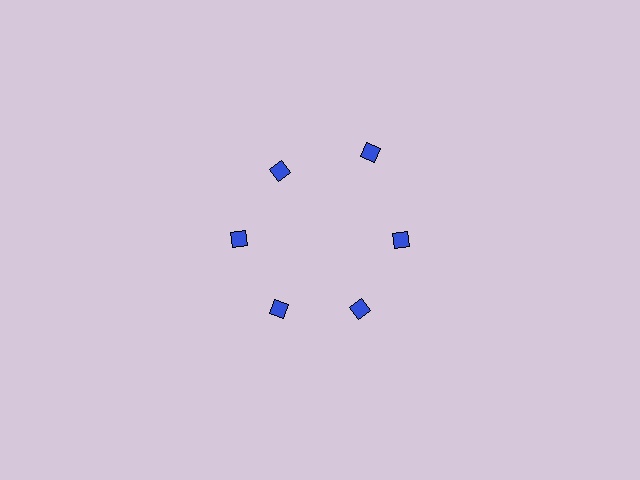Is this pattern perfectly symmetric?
No. The 6 blue diamonds are arranged in a ring, but one element near the 1 o'clock position is pushed outward from the center, breaking the 6-fold rotational symmetry.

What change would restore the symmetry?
The symmetry would be restored by moving it inward, back onto the ring so that all 6 diamonds sit at equal angles and equal distance from the center.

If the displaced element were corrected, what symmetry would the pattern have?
It would have 6-fold rotational symmetry — the pattern would map onto itself every 60 degrees.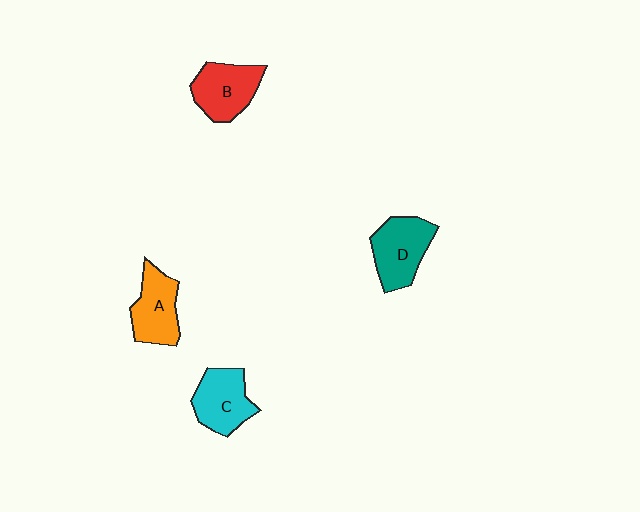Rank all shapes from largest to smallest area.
From largest to smallest: D (teal), B (red), C (cyan), A (orange).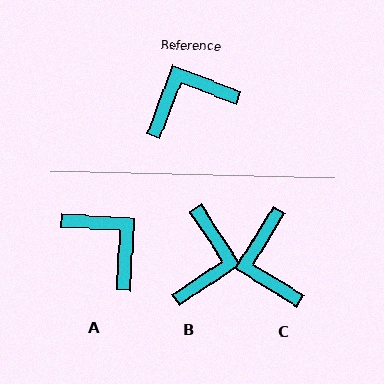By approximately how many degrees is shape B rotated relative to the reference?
Approximately 125 degrees clockwise.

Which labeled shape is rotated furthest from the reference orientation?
B, about 125 degrees away.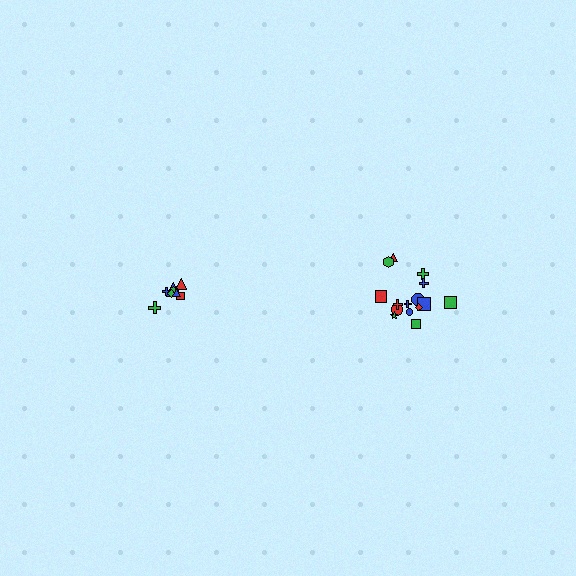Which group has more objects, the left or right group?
The right group.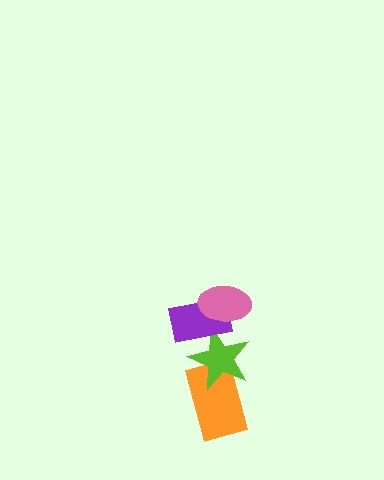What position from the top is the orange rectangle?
The orange rectangle is 4th from the top.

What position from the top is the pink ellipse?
The pink ellipse is 1st from the top.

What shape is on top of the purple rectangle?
The pink ellipse is on top of the purple rectangle.